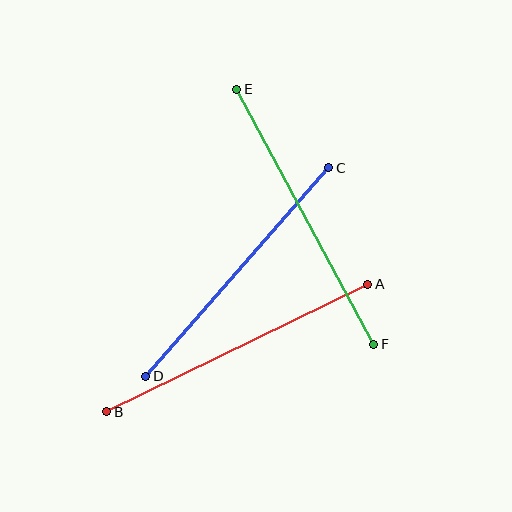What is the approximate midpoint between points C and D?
The midpoint is at approximately (237, 272) pixels.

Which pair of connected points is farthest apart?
Points A and B are farthest apart.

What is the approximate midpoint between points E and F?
The midpoint is at approximately (305, 217) pixels.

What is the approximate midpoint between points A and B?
The midpoint is at approximately (237, 348) pixels.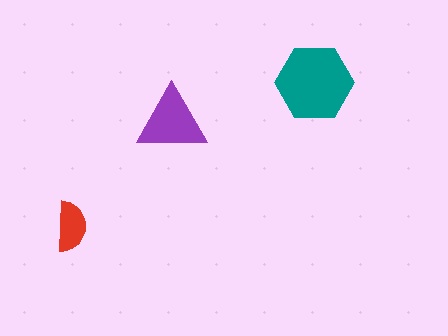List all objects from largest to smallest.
The teal hexagon, the purple triangle, the red semicircle.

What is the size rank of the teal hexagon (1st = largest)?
1st.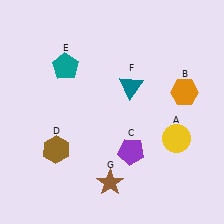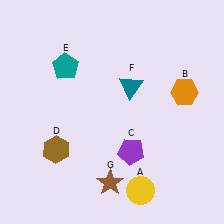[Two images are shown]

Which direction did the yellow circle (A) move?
The yellow circle (A) moved down.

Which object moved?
The yellow circle (A) moved down.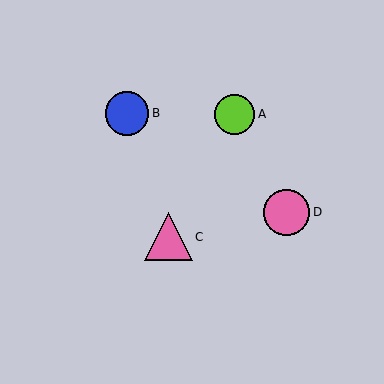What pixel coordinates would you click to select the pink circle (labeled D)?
Click at (287, 212) to select the pink circle D.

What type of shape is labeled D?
Shape D is a pink circle.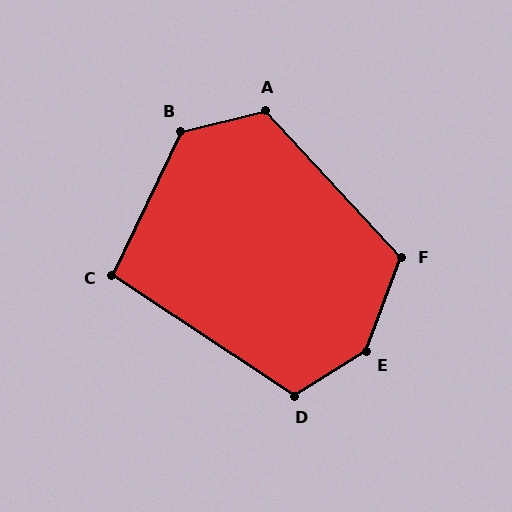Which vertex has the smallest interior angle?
C, at approximately 98 degrees.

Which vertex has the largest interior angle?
E, at approximately 143 degrees.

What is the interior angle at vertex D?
Approximately 114 degrees (obtuse).